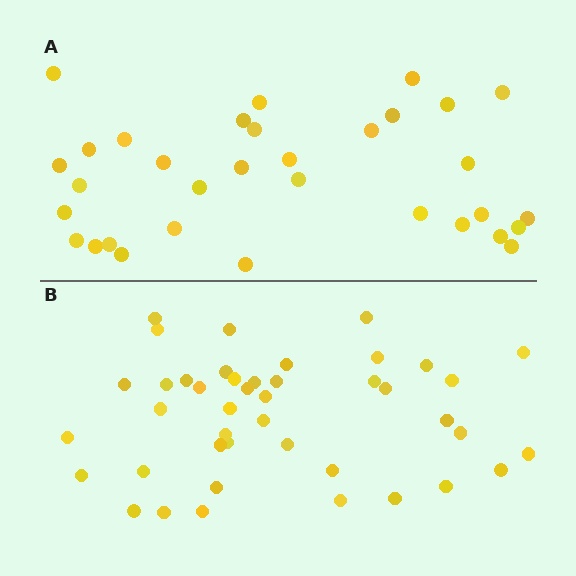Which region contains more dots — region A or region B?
Region B (the bottom region) has more dots.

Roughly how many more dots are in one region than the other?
Region B has roughly 10 or so more dots than region A.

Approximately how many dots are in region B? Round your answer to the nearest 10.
About 40 dots. (The exact count is 43, which rounds to 40.)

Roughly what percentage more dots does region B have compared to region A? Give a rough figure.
About 30% more.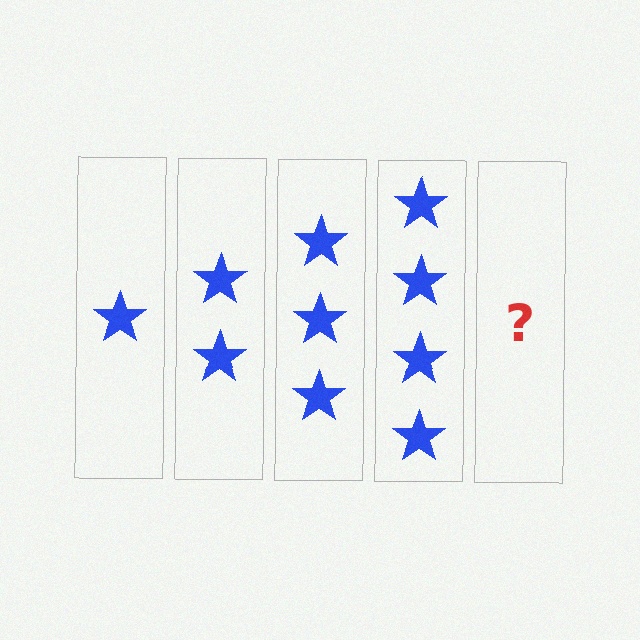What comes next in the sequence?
The next element should be 5 stars.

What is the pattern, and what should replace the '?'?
The pattern is that each step adds one more star. The '?' should be 5 stars.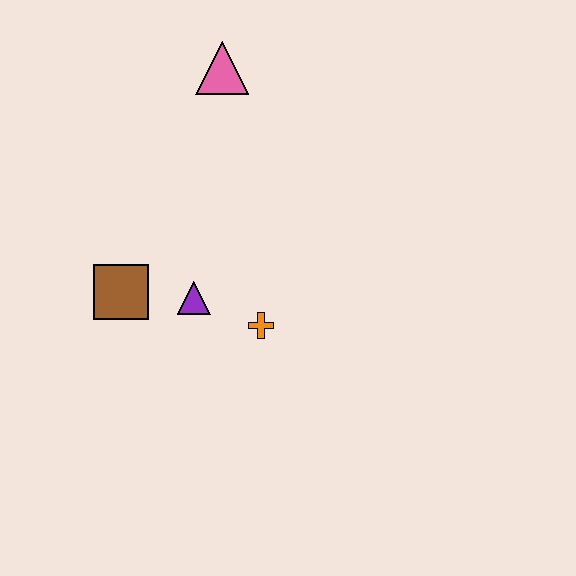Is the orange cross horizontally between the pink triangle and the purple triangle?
No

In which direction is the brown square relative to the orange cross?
The brown square is to the left of the orange cross.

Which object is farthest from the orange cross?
The pink triangle is farthest from the orange cross.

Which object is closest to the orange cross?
The purple triangle is closest to the orange cross.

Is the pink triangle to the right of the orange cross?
No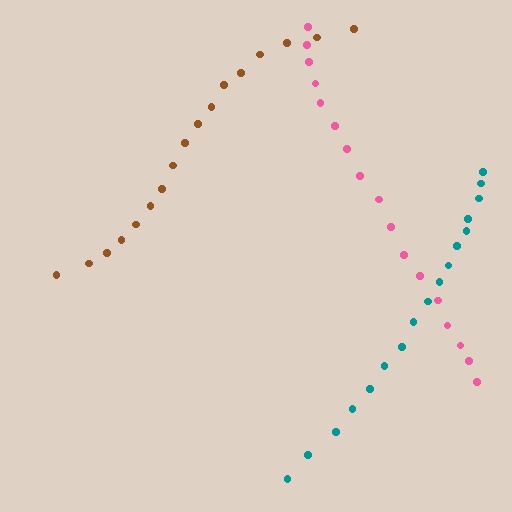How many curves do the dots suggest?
There are 3 distinct paths.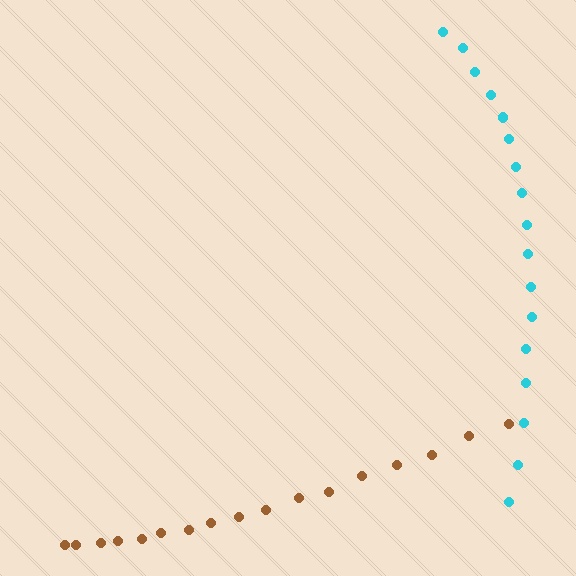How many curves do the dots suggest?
There are 2 distinct paths.